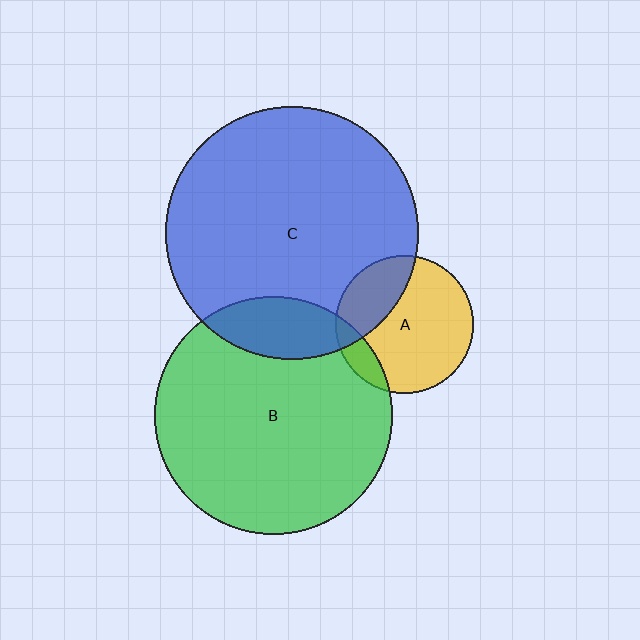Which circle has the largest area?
Circle C (blue).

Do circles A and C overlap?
Yes.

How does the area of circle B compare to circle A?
Approximately 3.0 times.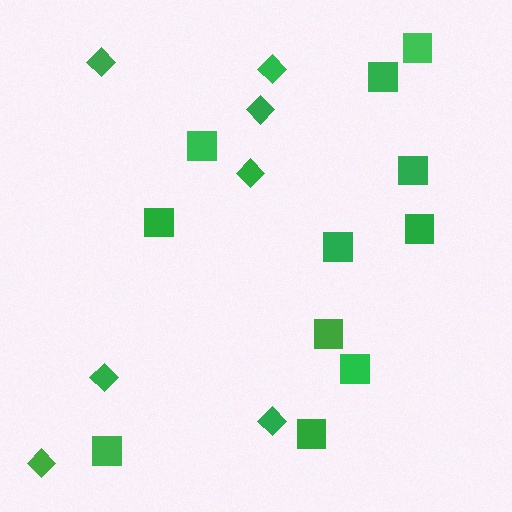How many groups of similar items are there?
There are 2 groups: one group of squares (11) and one group of diamonds (7).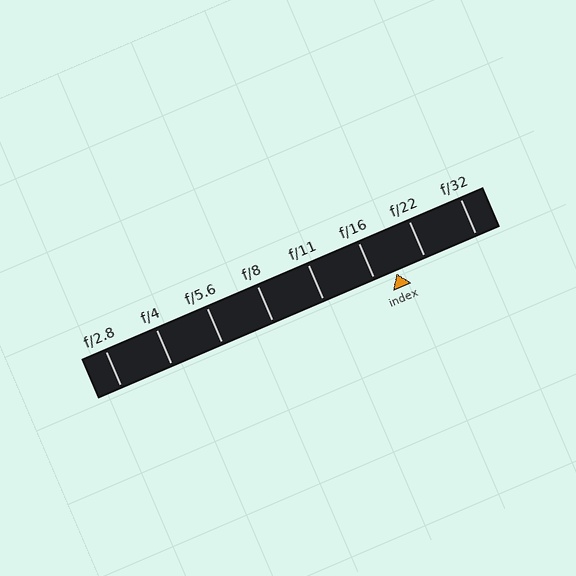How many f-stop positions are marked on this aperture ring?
There are 8 f-stop positions marked.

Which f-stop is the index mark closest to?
The index mark is closest to f/16.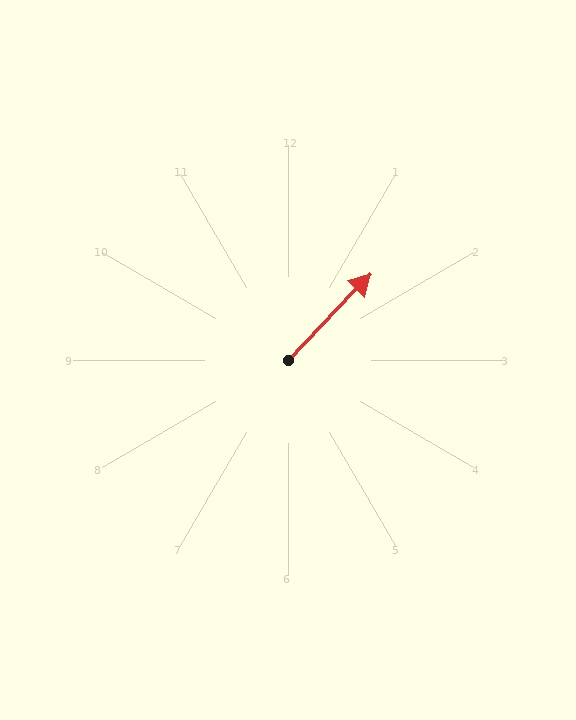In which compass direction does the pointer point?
Northeast.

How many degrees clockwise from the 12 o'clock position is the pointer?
Approximately 44 degrees.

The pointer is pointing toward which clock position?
Roughly 1 o'clock.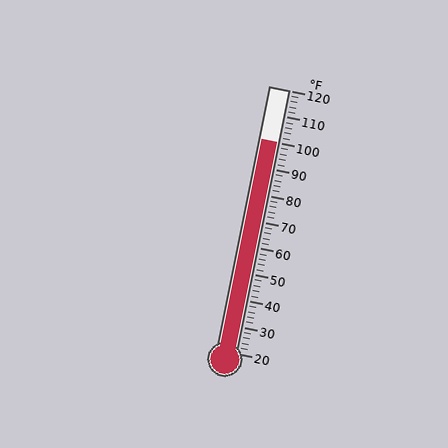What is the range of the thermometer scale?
The thermometer scale ranges from 20°F to 120°F.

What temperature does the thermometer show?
The thermometer shows approximately 100°F.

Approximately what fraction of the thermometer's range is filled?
The thermometer is filled to approximately 80% of its range.